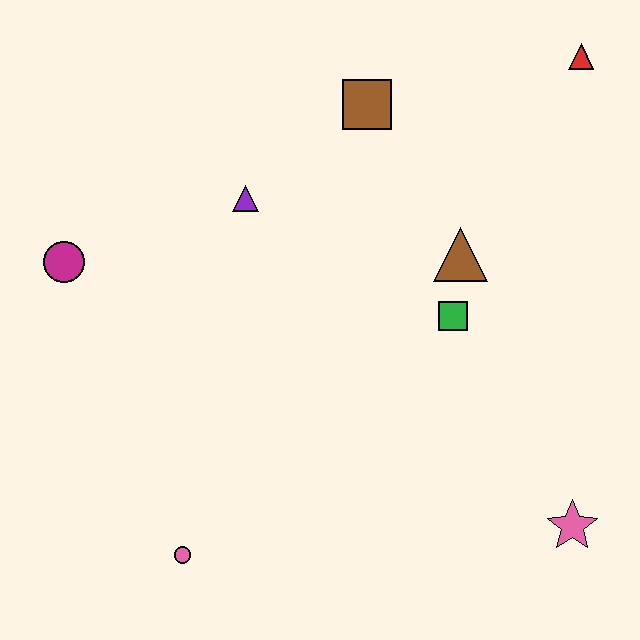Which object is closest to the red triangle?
The brown square is closest to the red triangle.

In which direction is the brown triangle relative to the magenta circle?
The brown triangle is to the right of the magenta circle.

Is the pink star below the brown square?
Yes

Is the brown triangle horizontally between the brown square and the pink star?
Yes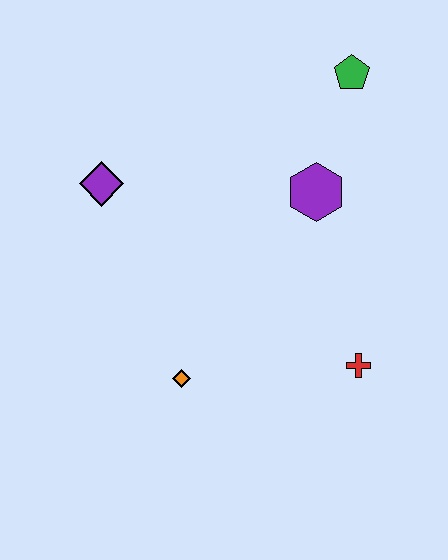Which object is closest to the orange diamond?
The red cross is closest to the orange diamond.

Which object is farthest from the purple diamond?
The red cross is farthest from the purple diamond.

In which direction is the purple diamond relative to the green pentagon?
The purple diamond is to the left of the green pentagon.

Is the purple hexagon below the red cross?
No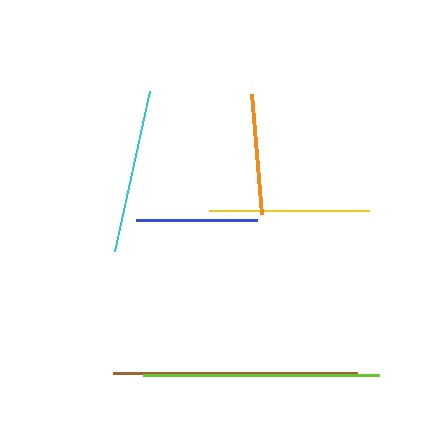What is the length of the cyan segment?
The cyan segment is approximately 164 pixels long.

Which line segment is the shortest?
The orange line is the shortest at approximately 120 pixels.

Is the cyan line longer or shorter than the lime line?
The lime line is longer than the cyan line.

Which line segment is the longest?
The brown line is the longest at approximately 244 pixels.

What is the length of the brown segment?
The brown segment is approximately 244 pixels long.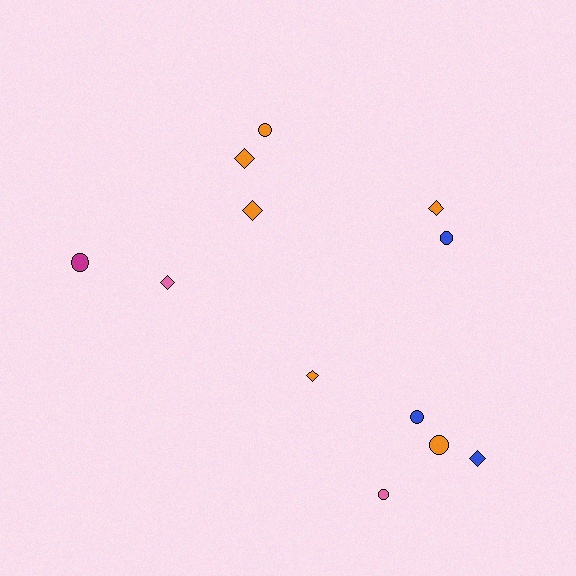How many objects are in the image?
There are 12 objects.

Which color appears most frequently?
Orange, with 6 objects.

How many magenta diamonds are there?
There are no magenta diamonds.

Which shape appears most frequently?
Circle, with 6 objects.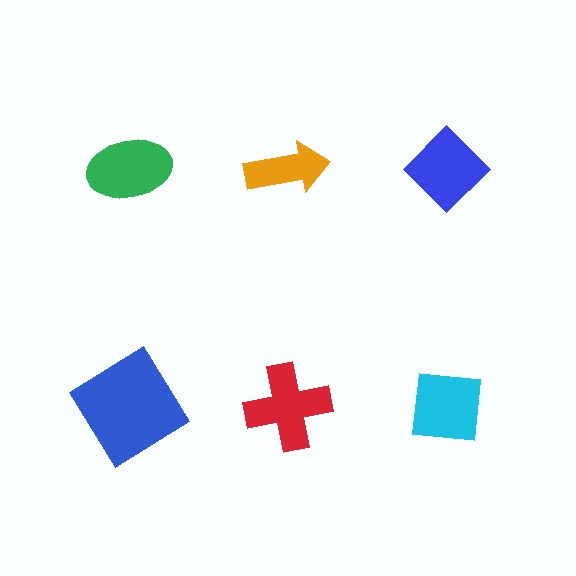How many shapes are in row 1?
3 shapes.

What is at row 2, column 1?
A blue diamond.